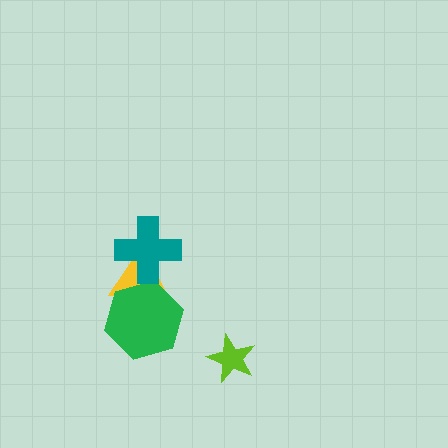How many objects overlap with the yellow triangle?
2 objects overlap with the yellow triangle.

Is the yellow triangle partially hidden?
Yes, it is partially covered by another shape.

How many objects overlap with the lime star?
0 objects overlap with the lime star.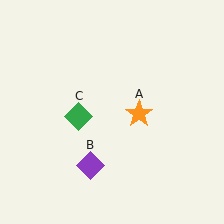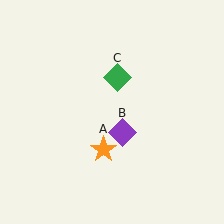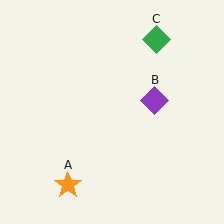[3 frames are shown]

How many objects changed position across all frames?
3 objects changed position: orange star (object A), purple diamond (object B), green diamond (object C).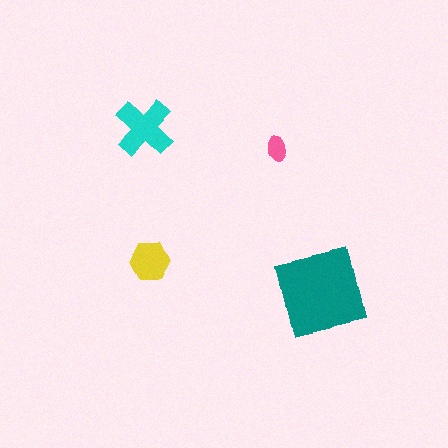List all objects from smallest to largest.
The pink ellipse, the yellow hexagon, the cyan cross, the teal square.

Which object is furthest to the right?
The teal square is rightmost.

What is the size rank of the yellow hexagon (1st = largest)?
3rd.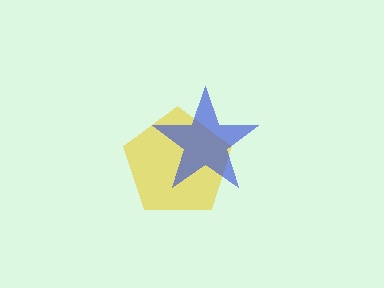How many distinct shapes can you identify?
There are 2 distinct shapes: a yellow pentagon, a blue star.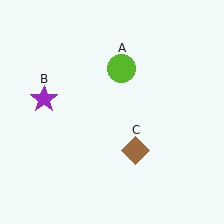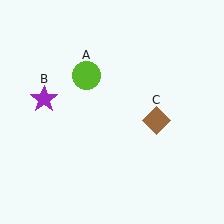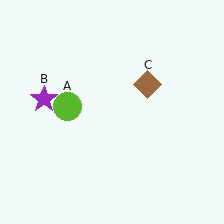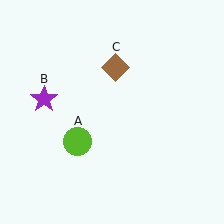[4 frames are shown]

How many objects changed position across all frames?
2 objects changed position: lime circle (object A), brown diamond (object C).